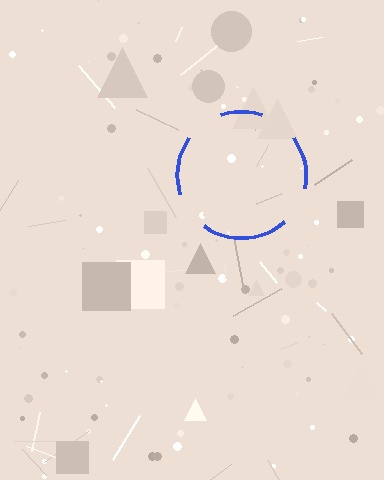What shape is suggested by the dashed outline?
The dashed outline suggests a circle.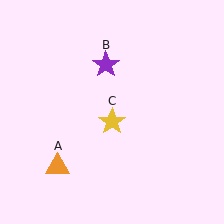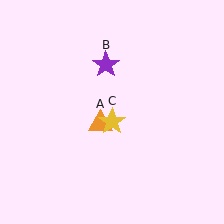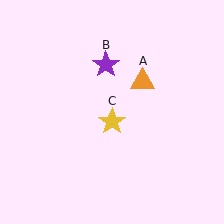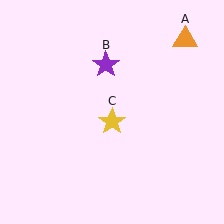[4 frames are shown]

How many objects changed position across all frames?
1 object changed position: orange triangle (object A).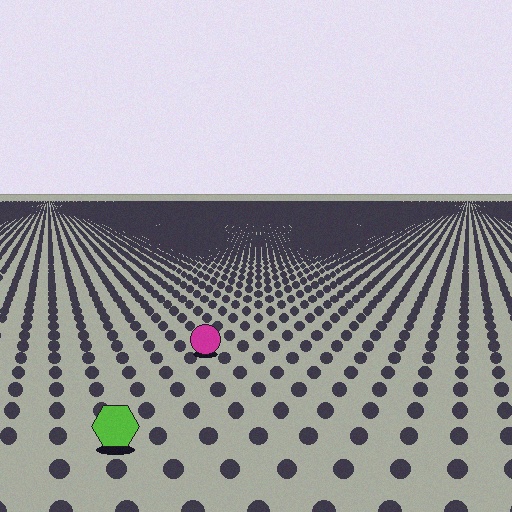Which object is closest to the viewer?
The lime hexagon is closest. The texture marks near it are larger and more spread out.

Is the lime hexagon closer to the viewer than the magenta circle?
Yes. The lime hexagon is closer — you can tell from the texture gradient: the ground texture is coarser near it.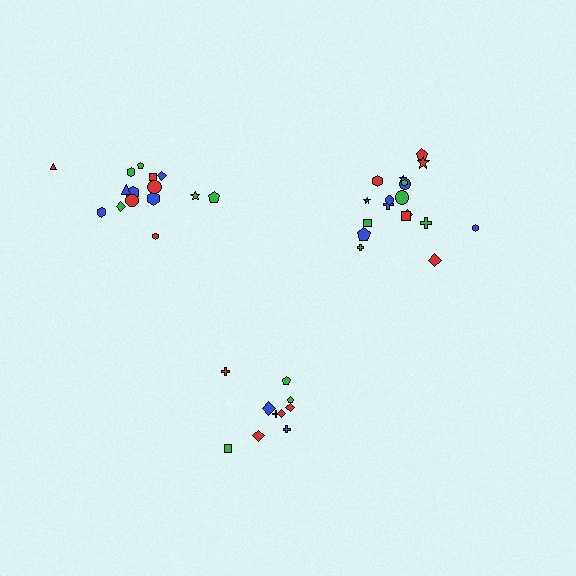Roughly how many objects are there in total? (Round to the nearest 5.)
Roughly 45 objects in total.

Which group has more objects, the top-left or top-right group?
The top-right group.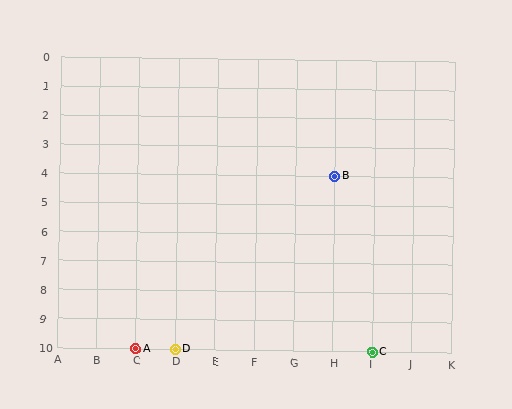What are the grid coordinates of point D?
Point D is at grid coordinates (D, 10).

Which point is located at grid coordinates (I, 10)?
Point C is at (I, 10).